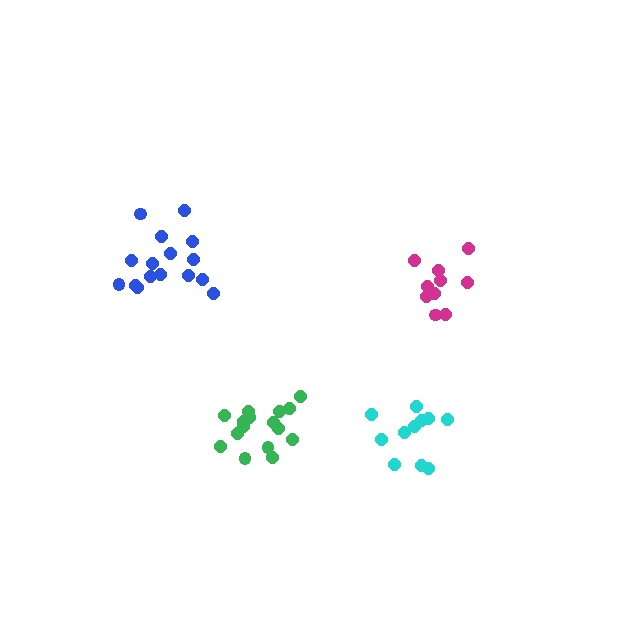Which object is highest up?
The blue cluster is topmost.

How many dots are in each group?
Group 1: 10 dots, Group 2: 11 dots, Group 3: 16 dots, Group 4: 16 dots (53 total).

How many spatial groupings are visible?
There are 4 spatial groupings.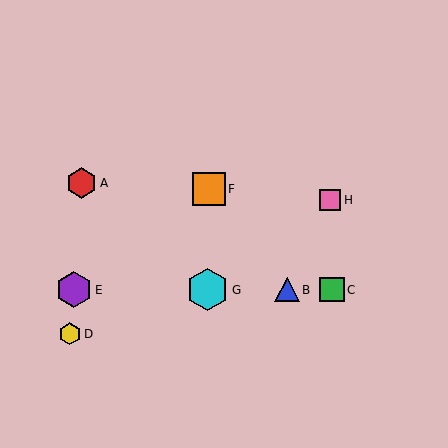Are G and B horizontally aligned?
Yes, both are at y≈290.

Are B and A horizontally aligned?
No, B is at y≈290 and A is at y≈183.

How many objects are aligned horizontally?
4 objects (B, C, E, G) are aligned horizontally.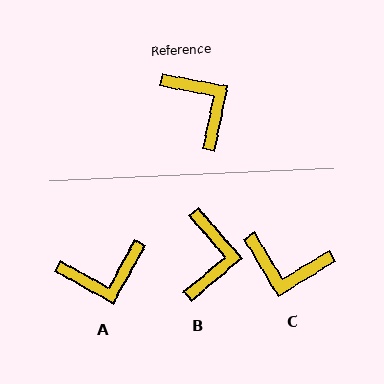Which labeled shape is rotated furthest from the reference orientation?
C, about 138 degrees away.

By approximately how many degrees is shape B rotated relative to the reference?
Approximately 39 degrees clockwise.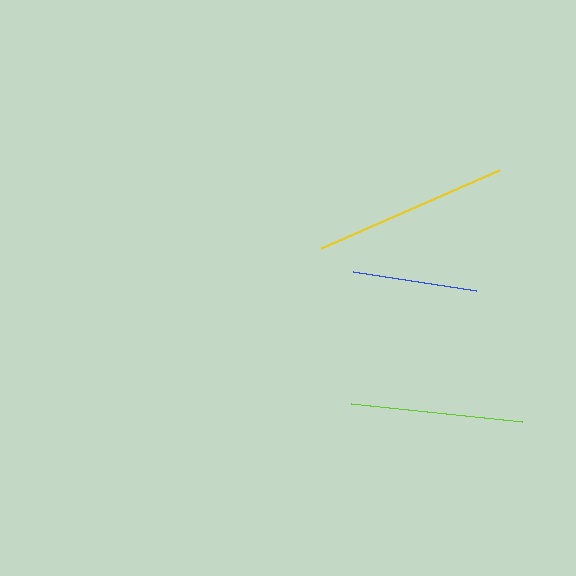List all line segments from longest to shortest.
From longest to shortest: yellow, lime, blue.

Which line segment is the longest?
The yellow line is the longest at approximately 194 pixels.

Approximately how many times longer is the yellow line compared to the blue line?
The yellow line is approximately 1.6 times the length of the blue line.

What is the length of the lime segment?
The lime segment is approximately 173 pixels long.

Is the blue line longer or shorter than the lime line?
The lime line is longer than the blue line.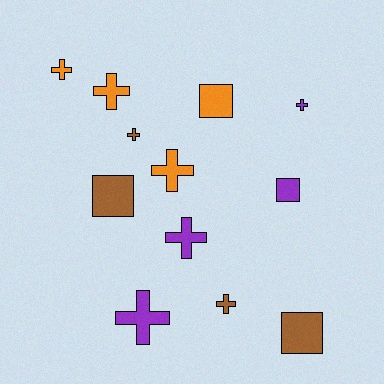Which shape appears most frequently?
Cross, with 8 objects.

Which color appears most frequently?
Brown, with 4 objects.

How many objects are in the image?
There are 12 objects.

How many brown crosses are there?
There are 2 brown crosses.